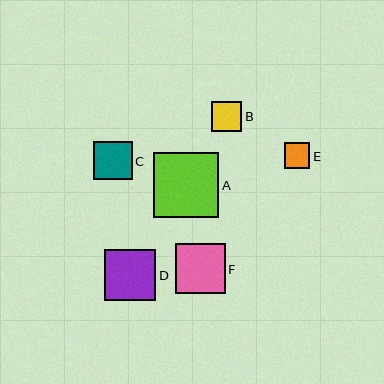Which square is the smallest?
Square E is the smallest with a size of approximately 25 pixels.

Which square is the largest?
Square A is the largest with a size of approximately 65 pixels.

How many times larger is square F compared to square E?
Square F is approximately 2.0 times the size of square E.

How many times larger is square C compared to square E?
Square C is approximately 1.5 times the size of square E.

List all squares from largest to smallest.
From largest to smallest: A, D, F, C, B, E.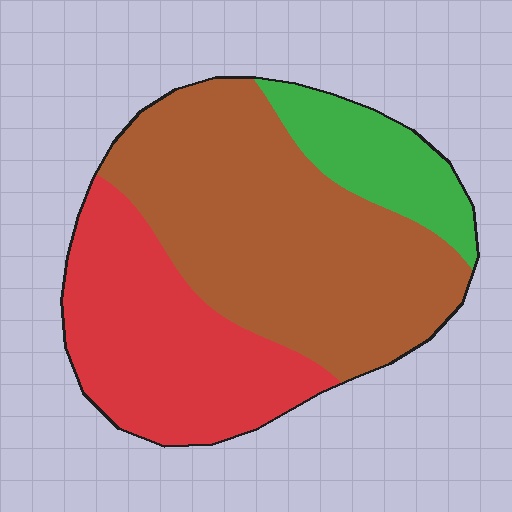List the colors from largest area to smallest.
From largest to smallest: brown, red, green.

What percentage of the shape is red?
Red covers roughly 35% of the shape.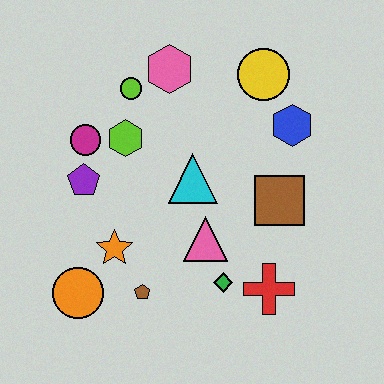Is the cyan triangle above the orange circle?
Yes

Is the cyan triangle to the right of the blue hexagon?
No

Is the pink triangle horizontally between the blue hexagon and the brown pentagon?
Yes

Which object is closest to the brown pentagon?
The orange star is closest to the brown pentagon.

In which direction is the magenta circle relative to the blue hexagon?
The magenta circle is to the left of the blue hexagon.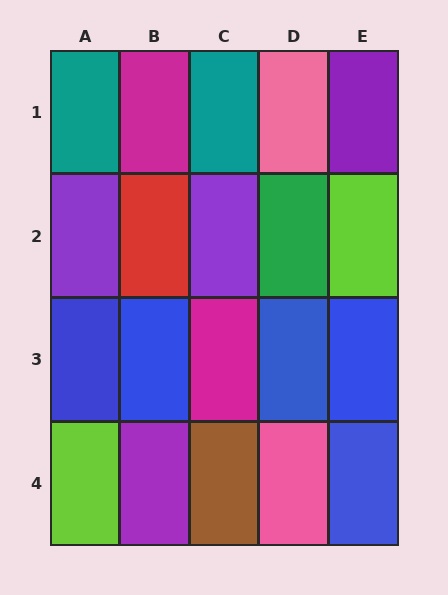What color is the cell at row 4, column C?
Brown.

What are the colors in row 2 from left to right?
Purple, red, purple, green, lime.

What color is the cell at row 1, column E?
Purple.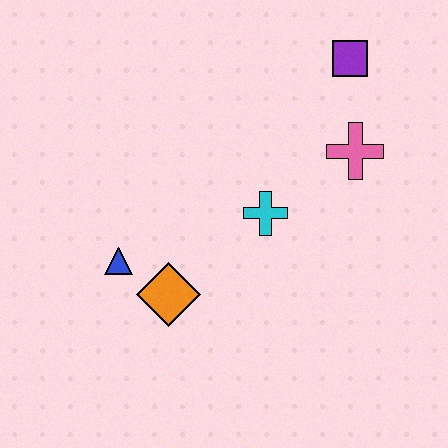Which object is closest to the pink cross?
The purple square is closest to the pink cross.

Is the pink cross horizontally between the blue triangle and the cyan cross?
No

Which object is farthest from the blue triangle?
The purple square is farthest from the blue triangle.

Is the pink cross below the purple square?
Yes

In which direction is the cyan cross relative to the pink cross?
The cyan cross is to the left of the pink cross.